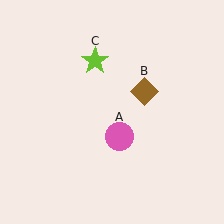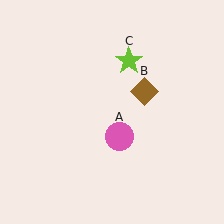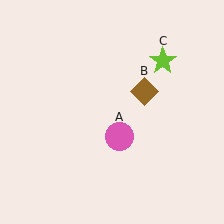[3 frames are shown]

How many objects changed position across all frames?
1 object changed position: lime star (object C).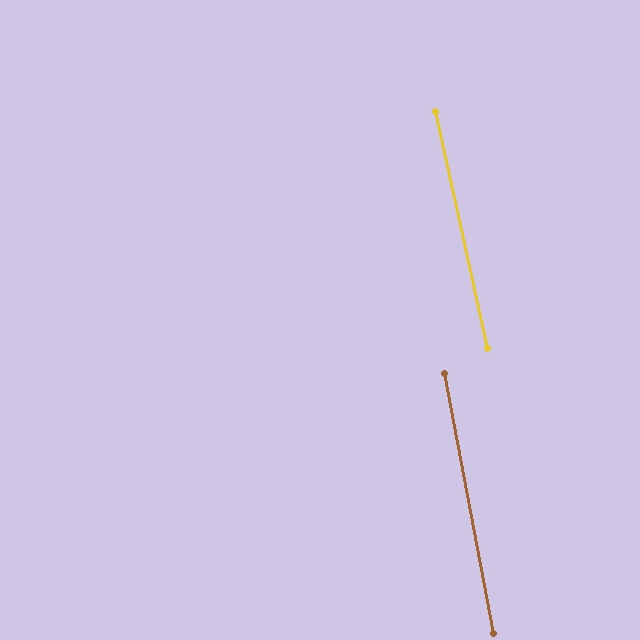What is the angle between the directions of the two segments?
Approximately 2 degrees.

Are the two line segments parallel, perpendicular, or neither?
Parallel — their directions differ by only 1.8°.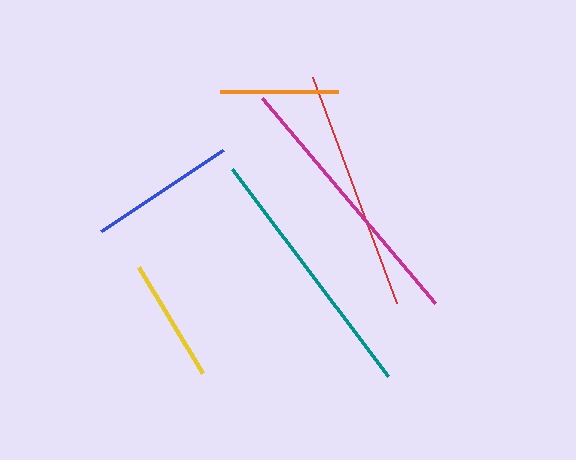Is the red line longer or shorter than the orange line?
The red line is longer than the orange line.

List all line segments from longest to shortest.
From longest to shortest: magenta, teal, red, blue, yellow, orange.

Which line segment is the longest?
The magenta line is the longest at approximately 268 pixels.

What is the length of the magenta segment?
The magenta segment is approximately 268 pixels long.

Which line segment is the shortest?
The orange line is the shortest at approximately 119 pixels.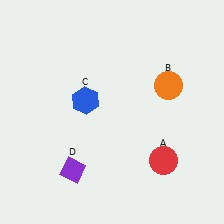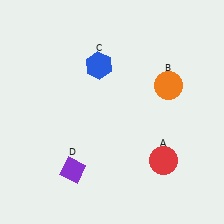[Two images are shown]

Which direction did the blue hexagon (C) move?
The blue hexagon (C) moved up.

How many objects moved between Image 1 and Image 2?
1 object moved between the two images.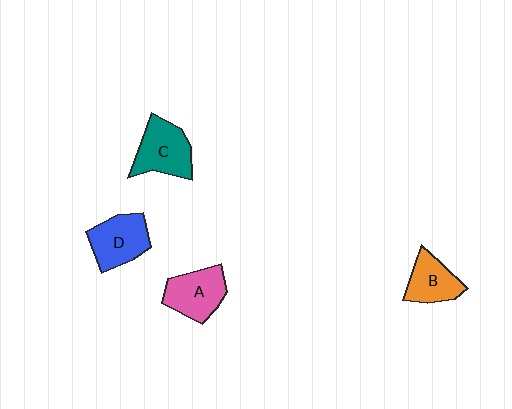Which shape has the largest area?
Shape C (teal).